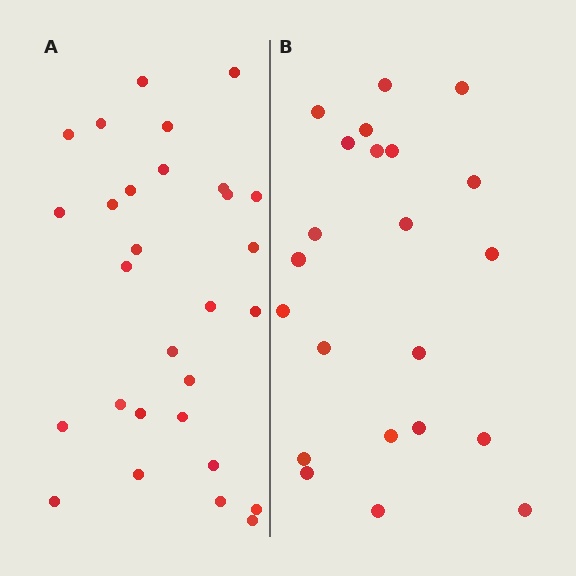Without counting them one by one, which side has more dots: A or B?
Region A (the left region) has more dots.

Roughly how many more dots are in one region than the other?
Region A has roughly 8 or so more dots than region B.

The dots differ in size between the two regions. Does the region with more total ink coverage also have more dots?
No. Region B has more total ink coverage because its dots are larger, but region A actually contains more individual dots. Total area can be misleading — the number of items is what matters here.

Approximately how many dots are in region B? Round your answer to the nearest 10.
About 20 dots. (The exact count is 22, which rounds to 20.)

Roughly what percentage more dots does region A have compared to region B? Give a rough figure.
About 30% more.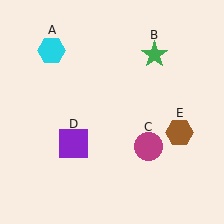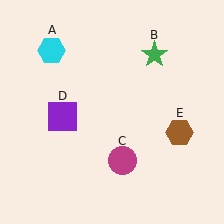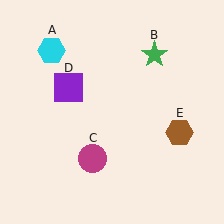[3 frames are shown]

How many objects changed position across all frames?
2 objects changed position: magenta circle (object C), purple square (object D).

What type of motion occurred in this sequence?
The magenta circle (object C), purple square (object D) rotated clockwise around the center of the scene.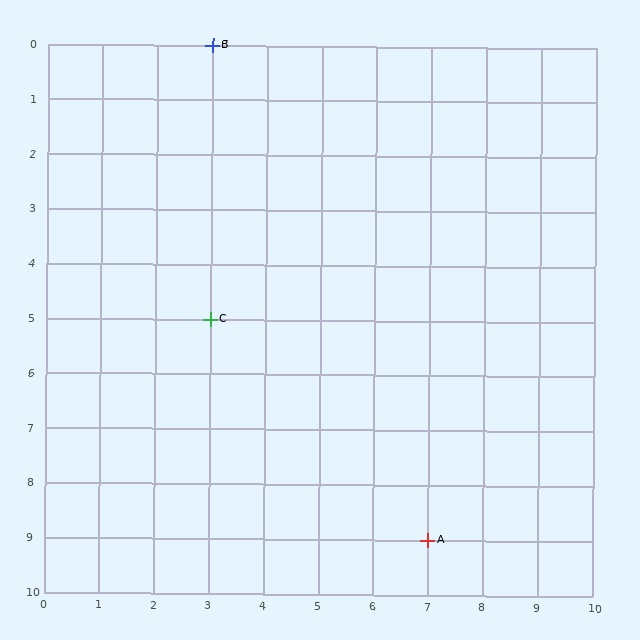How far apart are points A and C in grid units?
Points A and C are 4 columns and 4 rows apart (about 5.7 grid units diagonally).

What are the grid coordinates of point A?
Point A is at grid coordinates (7, 9).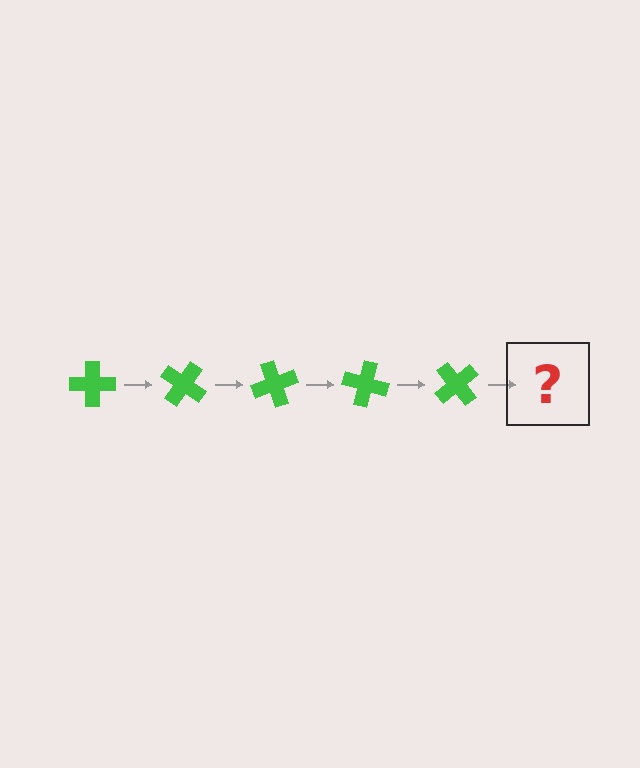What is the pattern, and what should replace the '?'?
The pattern is that the cross rotates 35 degrees each step. The '?' should be a green cross rotated 175 degrees.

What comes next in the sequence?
The next element should be a green cross rotated 175 degrees.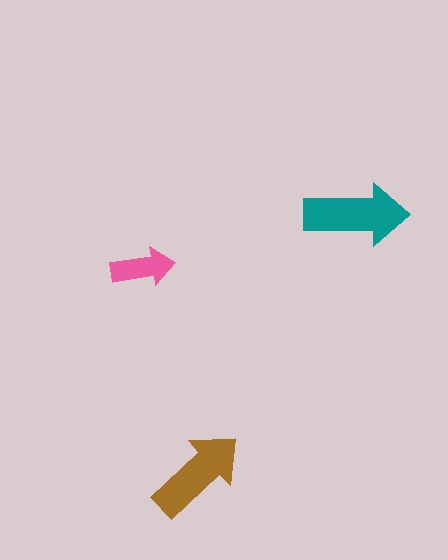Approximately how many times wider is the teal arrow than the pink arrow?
About 1.5 times wider.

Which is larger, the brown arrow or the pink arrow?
The brown one.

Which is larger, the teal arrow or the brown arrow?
The teal one.